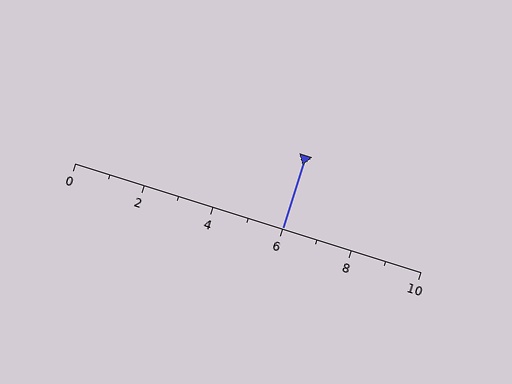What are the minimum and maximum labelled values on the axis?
The axis runs from 0 to 10.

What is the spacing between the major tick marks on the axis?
The major ticks are spaced 2 apart.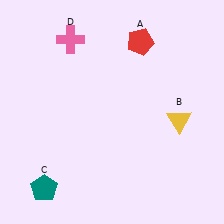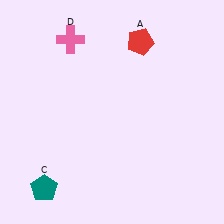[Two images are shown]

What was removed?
The yellow triangle (B) was removed in Image 2.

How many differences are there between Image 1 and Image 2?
There is 1 difference between the two images.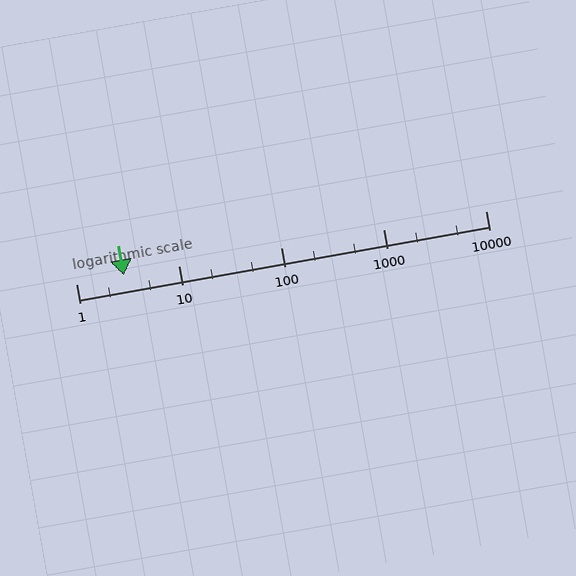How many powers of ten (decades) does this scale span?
The scale spans 4 decades, from 1 to 10000.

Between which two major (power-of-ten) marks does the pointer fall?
The pointer is between 1 and 10.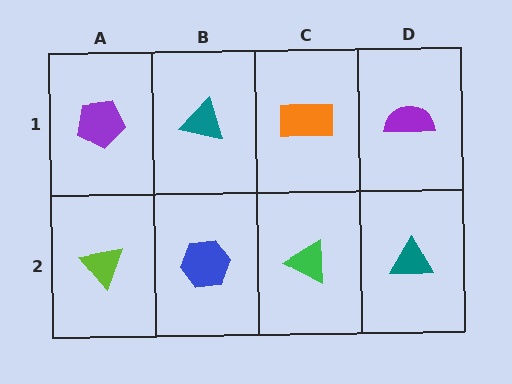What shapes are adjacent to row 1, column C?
A green triangle (row 2, column C), a teal triangle (row 1, column B), a purple semicircle (row 1, column D).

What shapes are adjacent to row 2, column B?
A teal triangle (row 1, column B), a lime triangle (row 2, column A), a green triangle (row 2, column C).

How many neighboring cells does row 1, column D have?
2.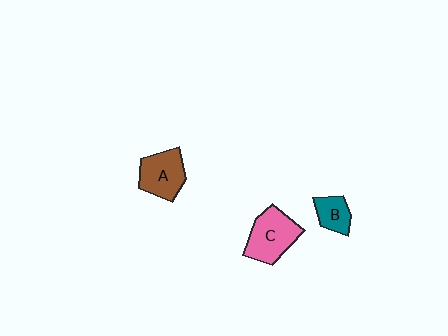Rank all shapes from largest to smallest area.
From largest to smallest: C (pink), A (brown), B (teal).